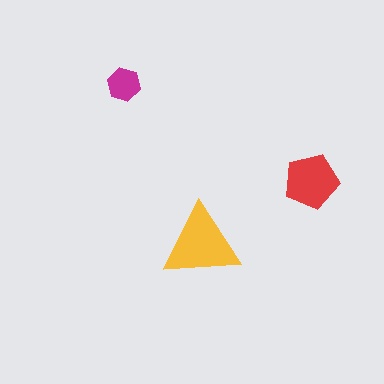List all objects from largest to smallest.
The yellow triangle, the red pentagon, the magenta hexagon.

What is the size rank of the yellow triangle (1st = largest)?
1st.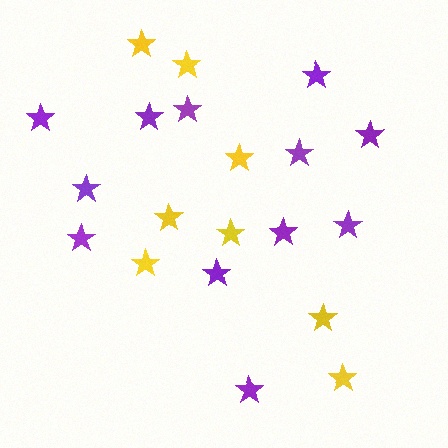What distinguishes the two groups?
There are 2 groups: one group of yellow stars (8) and one group of purple stars (12).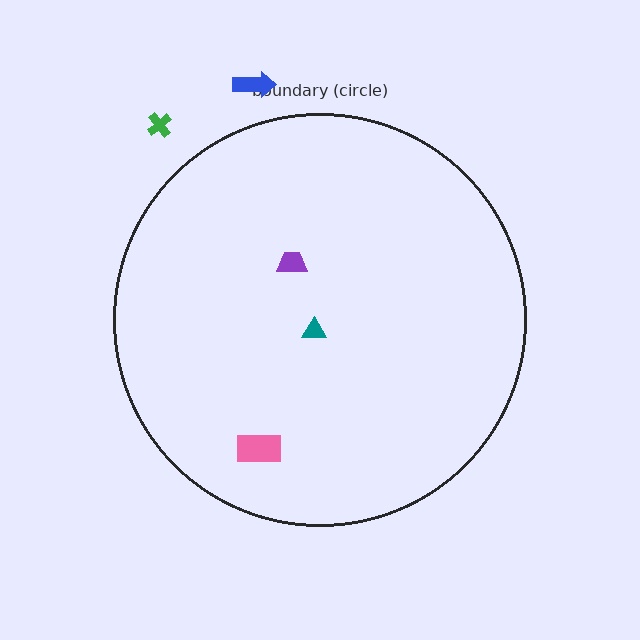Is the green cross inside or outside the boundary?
Outside.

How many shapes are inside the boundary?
3 inside, 2 outside.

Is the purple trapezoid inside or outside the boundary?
Inside.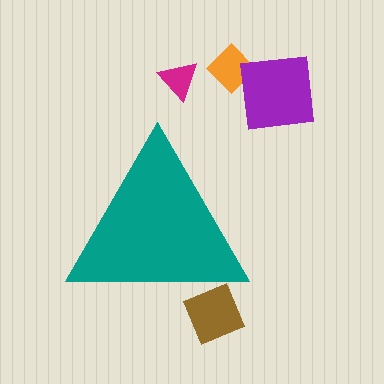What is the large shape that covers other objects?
A teal triangle.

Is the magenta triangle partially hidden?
No, the magenta triangle is fully visible.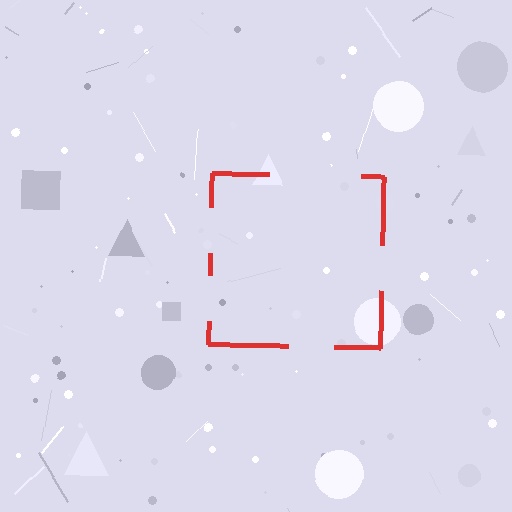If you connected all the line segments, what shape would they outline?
They would outline a square.